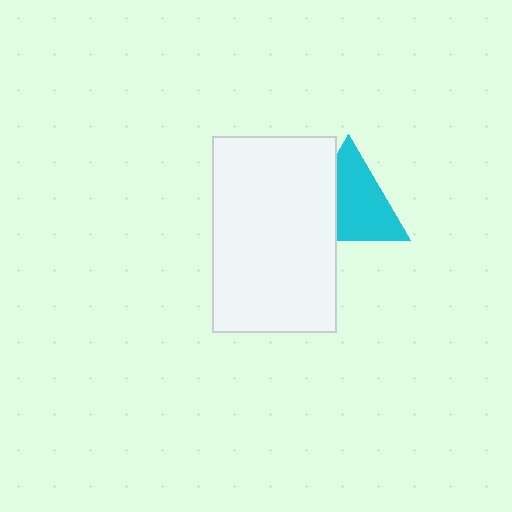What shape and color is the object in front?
The object in front is a white rectangle.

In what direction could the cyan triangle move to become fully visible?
The cyan triangle could move right. That would shift it out from behind the white rectangle entirely.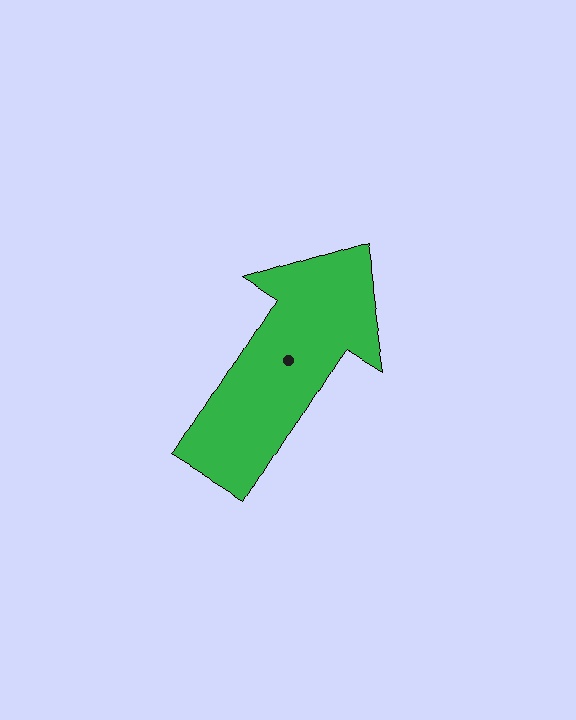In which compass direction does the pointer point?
Northeast.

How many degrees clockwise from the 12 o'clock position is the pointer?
Approximately 32 degrees.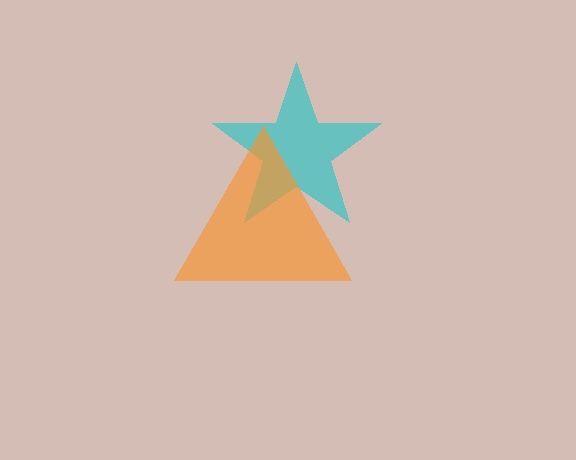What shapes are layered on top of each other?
The layered shapes are: a cyan star, an orange triangle.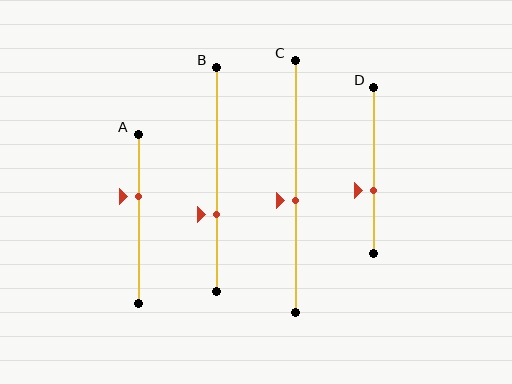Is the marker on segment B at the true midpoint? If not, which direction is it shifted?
No, the marker on segment B is shifted downward by about 16% of the segment length.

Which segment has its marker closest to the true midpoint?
Segment C has its marker closest to the true midpoint.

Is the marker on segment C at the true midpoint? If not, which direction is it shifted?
No, the marker on segment C is shifted downward by about 6% of the segment length.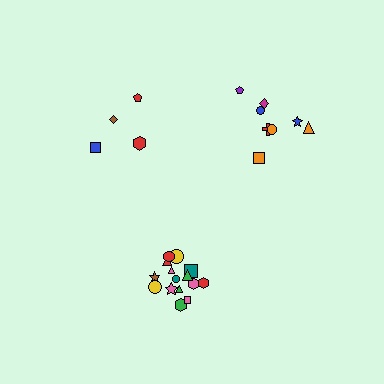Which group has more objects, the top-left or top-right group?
The top-right group.